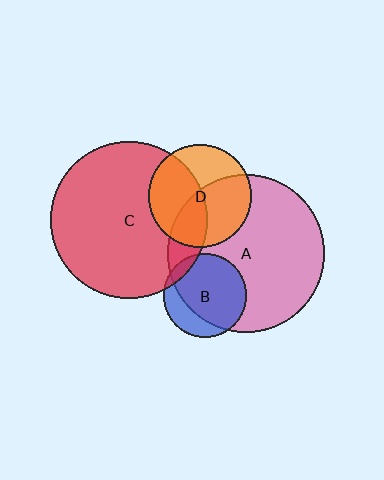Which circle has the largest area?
Circle A (pink).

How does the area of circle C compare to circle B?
Approximately 3.5 times.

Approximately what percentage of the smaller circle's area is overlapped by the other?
Approximately 75%.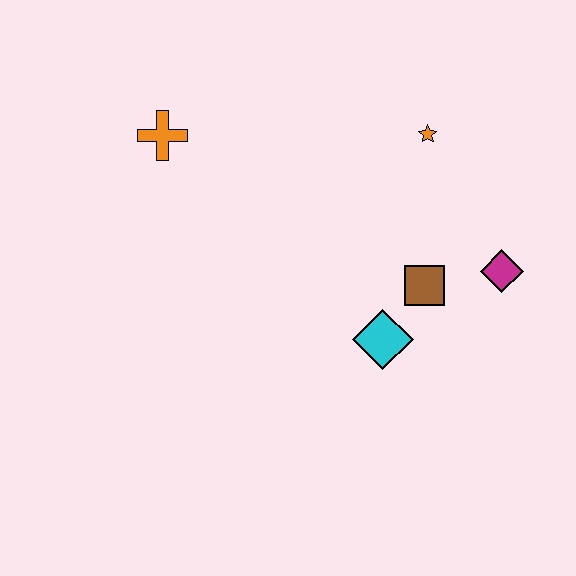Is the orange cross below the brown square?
No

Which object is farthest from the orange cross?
The magenta diamond is farthest from the orange cross.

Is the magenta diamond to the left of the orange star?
No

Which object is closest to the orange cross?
The orange star is closest to the orange cross.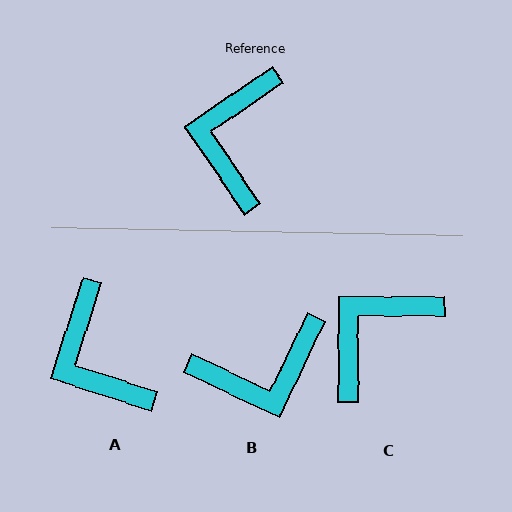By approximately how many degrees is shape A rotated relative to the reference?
Approximately 38 degrees counter-clockwise.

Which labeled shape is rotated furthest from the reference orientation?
B, about 120 degrees away.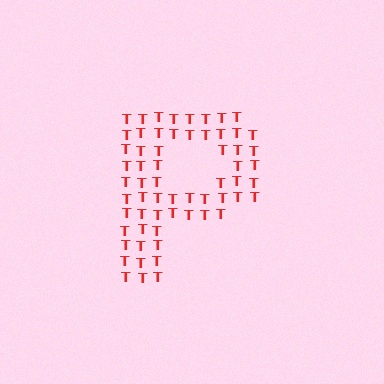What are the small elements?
The small elements are letter T's.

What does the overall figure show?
The overall figure shows the letter P.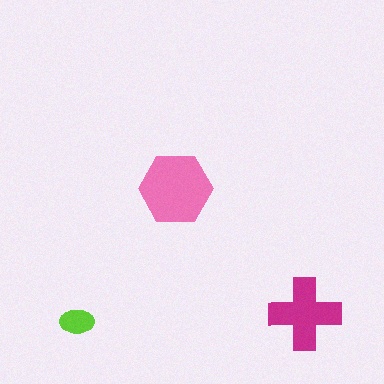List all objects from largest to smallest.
The pink hexagon, the magenta cross, the lime ellipse.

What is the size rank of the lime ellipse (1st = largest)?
3rd.